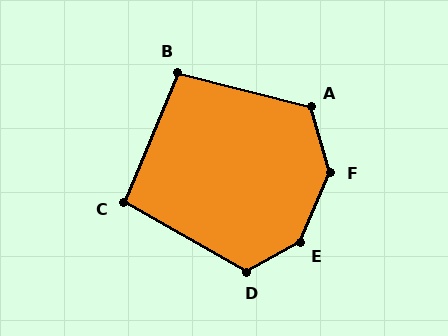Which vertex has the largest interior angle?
E, at approximately 142 degrees.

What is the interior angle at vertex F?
Approximately 140 degrees (obtuse).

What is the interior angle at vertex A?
Approximately 121 degrees (obtuse).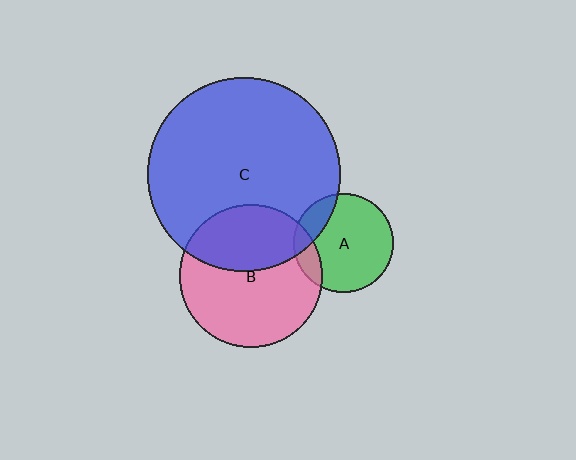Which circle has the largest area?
Circle C (blue).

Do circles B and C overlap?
Yes.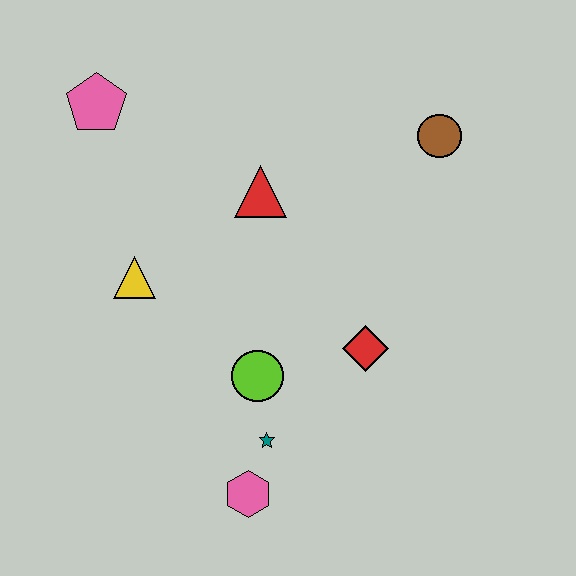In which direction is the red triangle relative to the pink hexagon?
The red triangle is above the pink hexagon.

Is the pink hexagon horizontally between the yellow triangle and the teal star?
Yes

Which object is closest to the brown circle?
The red triangle is closest to the brown circle.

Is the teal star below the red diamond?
Yes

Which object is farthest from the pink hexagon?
The pink pentagon is farthest from the pink hexagon.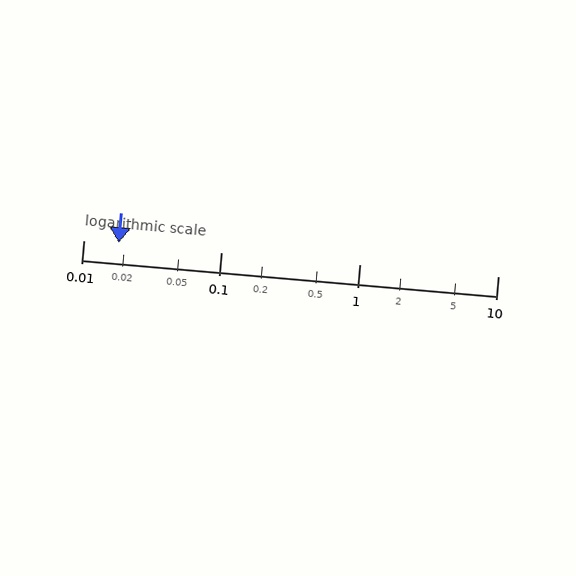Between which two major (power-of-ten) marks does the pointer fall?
The pointer is between 0.01 and 0.1.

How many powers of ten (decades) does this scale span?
The scale spans 3 decades, from 0.01 to 10.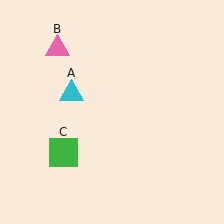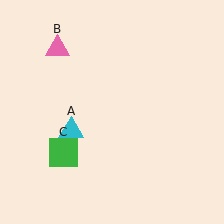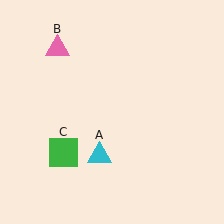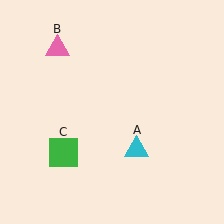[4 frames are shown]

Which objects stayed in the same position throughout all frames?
Pink triangle (object B) and green square (object C) remained stationary.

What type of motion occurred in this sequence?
The cyan triangle (object A) rotated counterclockwise around the center of the scene.